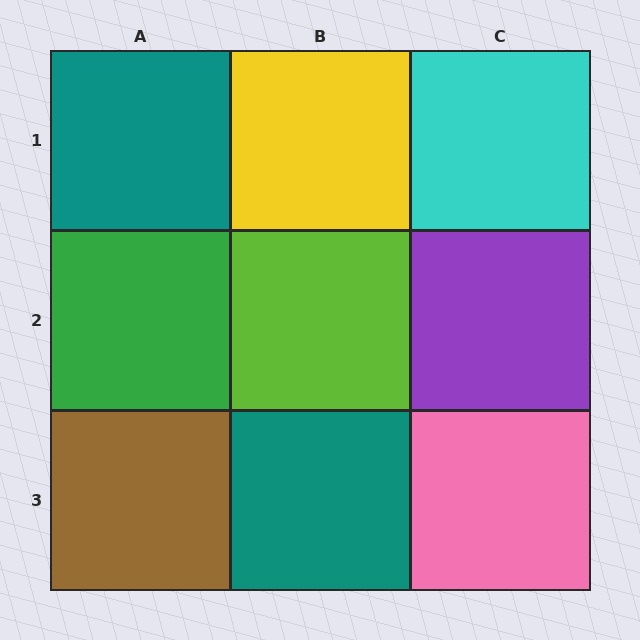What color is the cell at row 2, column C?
Purple.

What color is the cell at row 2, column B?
Lime.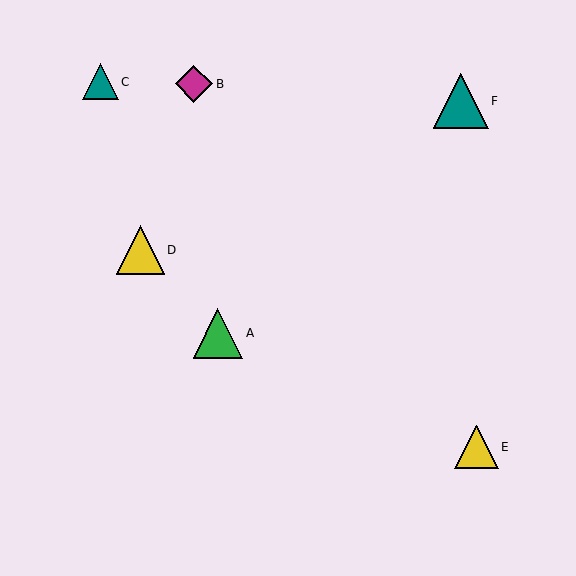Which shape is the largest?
The teal triangle (labeled F) is the largest.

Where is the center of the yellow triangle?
The center of the yellow triangle is at (477, 447).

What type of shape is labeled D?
Shape D is a yellow triangle.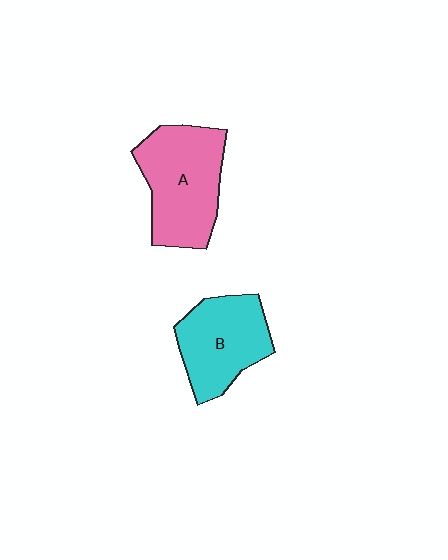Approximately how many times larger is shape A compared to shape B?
Approximately 1.2 times.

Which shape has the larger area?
Shape A (pink).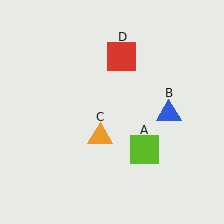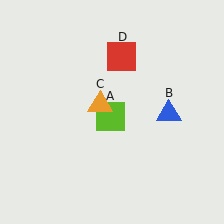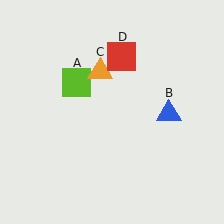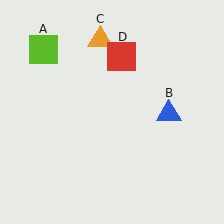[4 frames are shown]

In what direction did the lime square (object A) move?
The lime square (object A) moved up and to the left.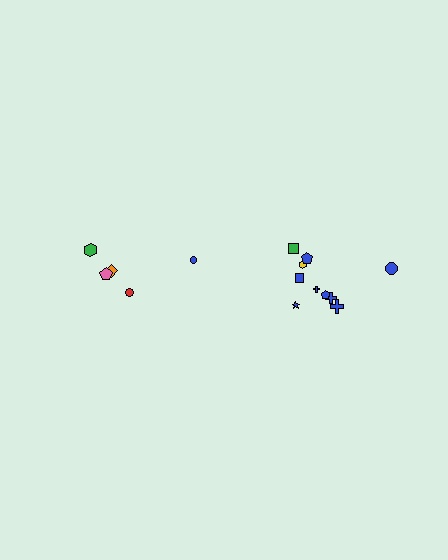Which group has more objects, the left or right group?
The right group.